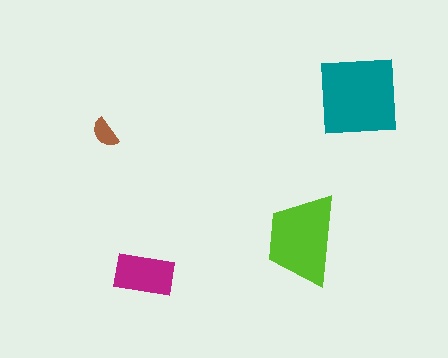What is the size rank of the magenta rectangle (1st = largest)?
3rd.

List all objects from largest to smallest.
The teal square, the lime trapezoid, the magenta rectangle, the brown semicircle.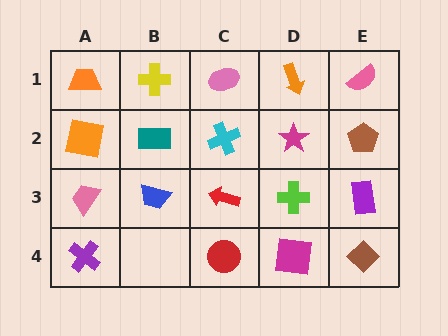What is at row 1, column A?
An orange trapezoid.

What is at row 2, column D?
A magenta star.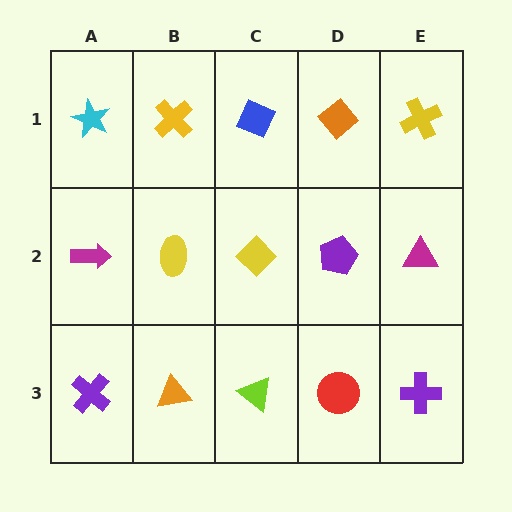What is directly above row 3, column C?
A yellow diamond.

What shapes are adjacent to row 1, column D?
A purple pentagon (row 2, column D), a blue diamond (row 1, column C), a yellow cross (row 1, column E).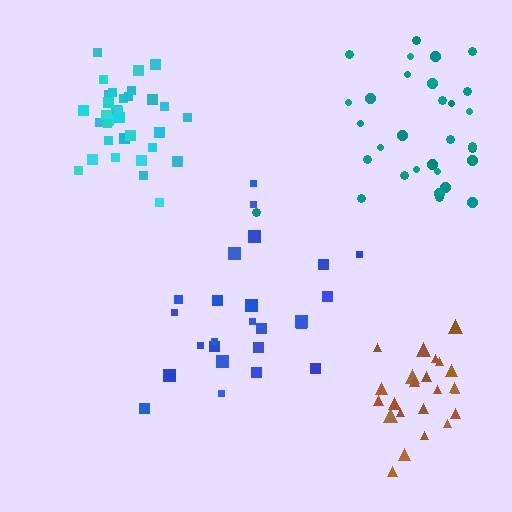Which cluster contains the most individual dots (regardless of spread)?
Cyan (35).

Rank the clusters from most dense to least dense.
cyan, brown, teal, blue.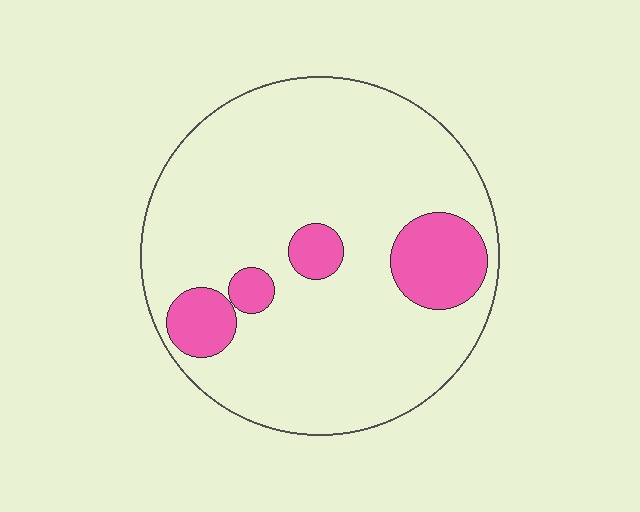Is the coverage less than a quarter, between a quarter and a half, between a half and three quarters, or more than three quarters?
Less than a quarter.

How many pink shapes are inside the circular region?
4.